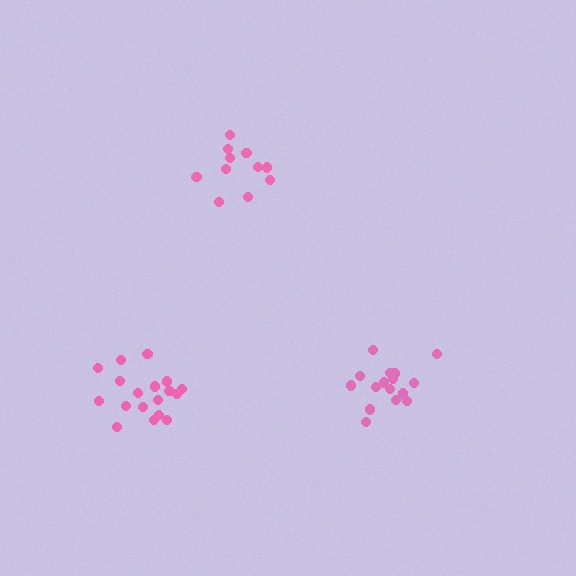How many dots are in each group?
Group 1: 12 dots, Group 2: 18 dots, Group 3: 16 dots (46 total).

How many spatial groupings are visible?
There are 3 spatial groupings.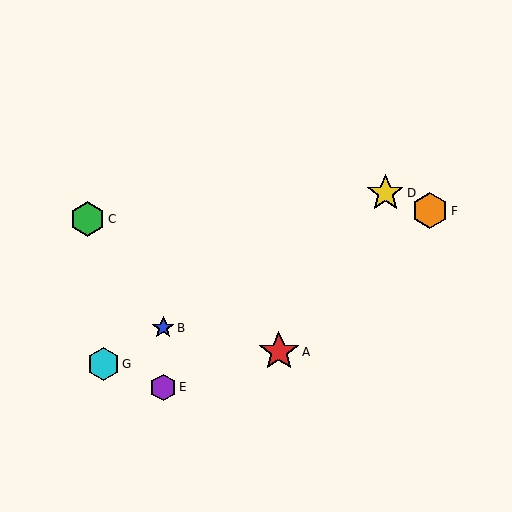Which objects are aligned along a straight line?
Objects B, D, G are aligned along a straight line.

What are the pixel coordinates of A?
Object A is at (279, 352).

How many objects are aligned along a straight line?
3 objects (B, D, G) are aligned along a straight line.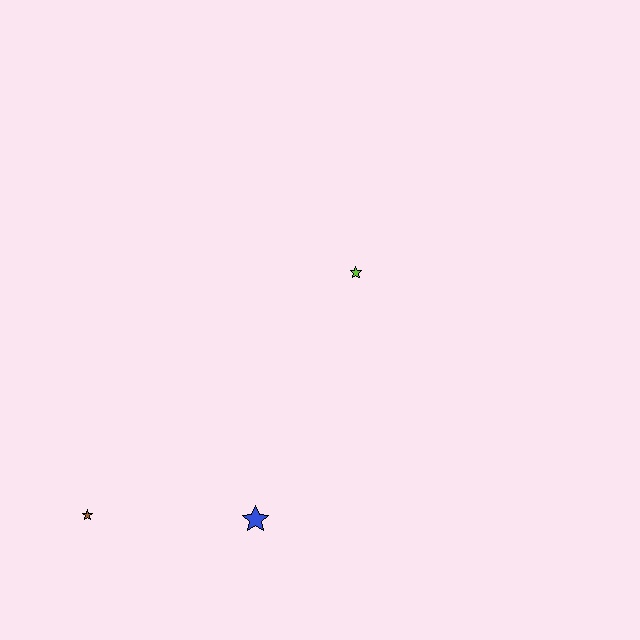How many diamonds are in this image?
There are no diamonds.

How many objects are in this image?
There are 3 objects.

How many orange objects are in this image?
There are no orange objects.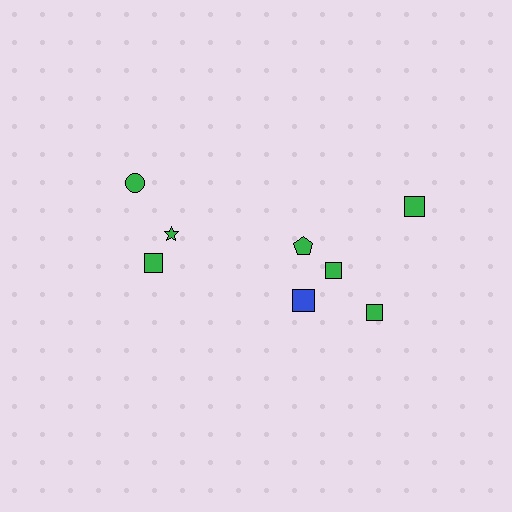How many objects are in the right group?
There are 5 objects.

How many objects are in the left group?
There are 3 objects.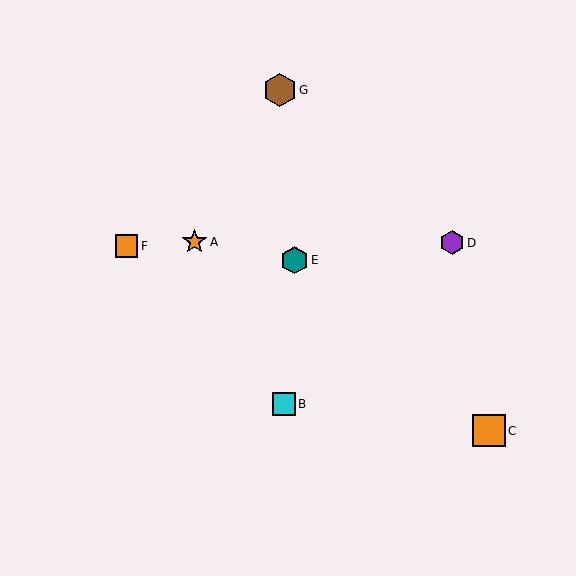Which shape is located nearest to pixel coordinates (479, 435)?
The orange square (labeled C) at (489, 431) is nearest to that location.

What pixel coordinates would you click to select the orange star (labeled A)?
Click at (194, 242) to select the orange star A.